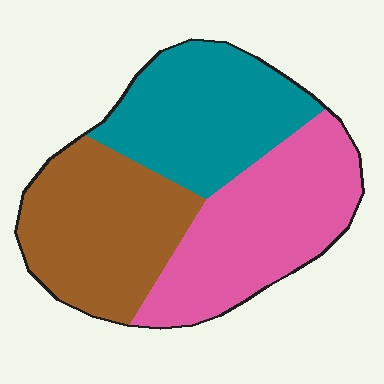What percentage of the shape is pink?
Pink covers 36% of the shape.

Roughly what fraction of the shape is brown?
Brown covers around 35% of the shape.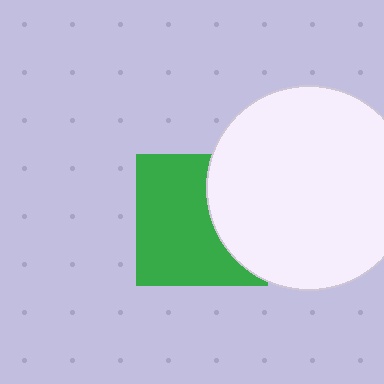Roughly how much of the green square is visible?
About half of it is visible (roughly 64%).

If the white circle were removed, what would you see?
You would see the complete green square.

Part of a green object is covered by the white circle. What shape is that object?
It is a square.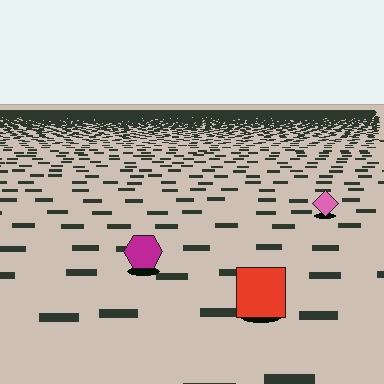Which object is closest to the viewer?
The red square is closest. The texture marks near it are larger and more spread out.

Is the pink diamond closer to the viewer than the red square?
No. The red square is closer — you can tell from the texture gradient: the ground texture is coarser near it.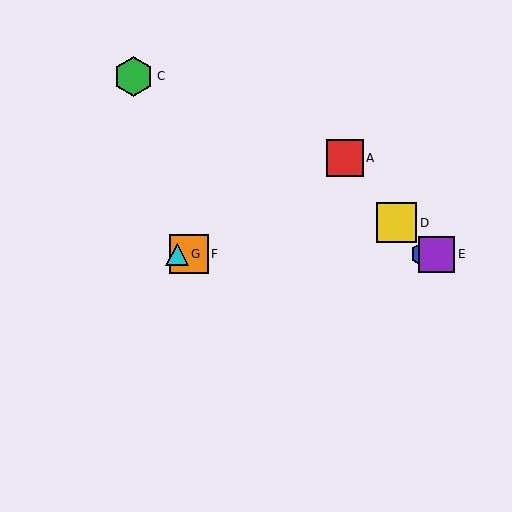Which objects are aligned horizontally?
Objects B, E, F, G are aligned horizontally.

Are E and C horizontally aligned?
No, E is at y≈254 and C is at y≈76.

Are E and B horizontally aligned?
Yes, both are at y≈254.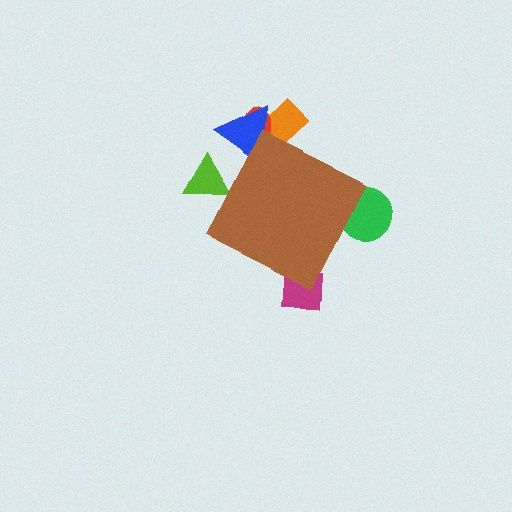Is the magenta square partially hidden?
Yes, the magenta square is partially hidden behind the brown diamond.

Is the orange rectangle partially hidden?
Yes, the orange rectangle is partially hidden behind the brown diamond.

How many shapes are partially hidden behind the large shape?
6 shapes are partially hidden.